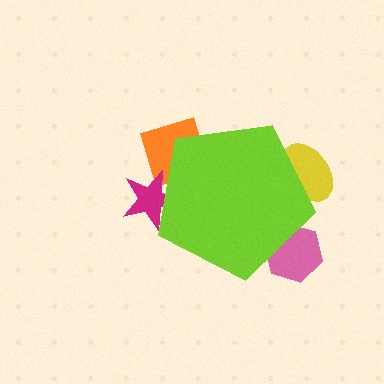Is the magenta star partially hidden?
Yes, the magenta star is partially hidden behind the lime pentagon.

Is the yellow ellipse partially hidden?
Yes, the yellow ellipse is partially hidden behind the lime pentagon.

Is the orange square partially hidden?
Yes, the orange square is partially hidden behind the lime pentagon.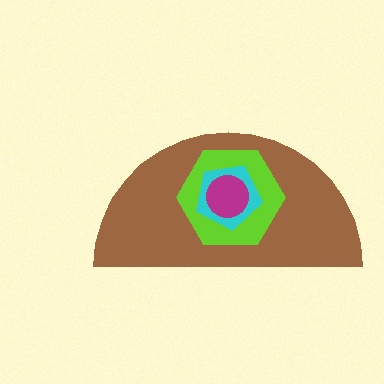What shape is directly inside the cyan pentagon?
The magenta circle.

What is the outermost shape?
The brown semicircle.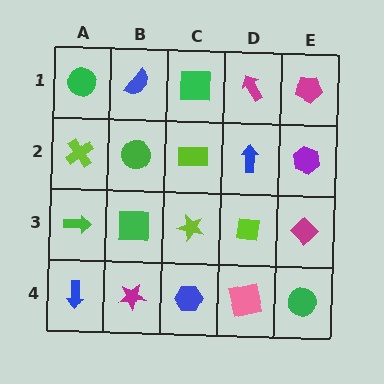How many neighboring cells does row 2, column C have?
4.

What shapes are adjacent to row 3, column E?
A purple hexagon (row 2, column E), a green circle (row 4, column E), a lime square (row 3, column D).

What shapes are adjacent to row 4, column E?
A magenta diamond (row 3, column E), a pink square (row 4, column D).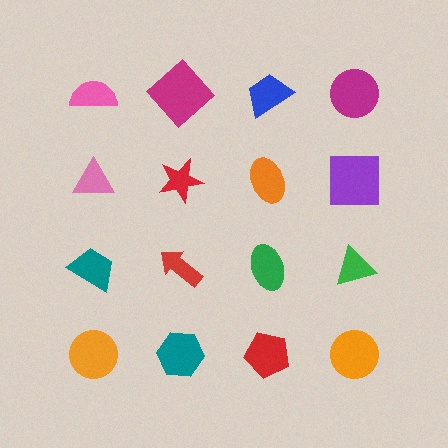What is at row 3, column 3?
A green ellipse.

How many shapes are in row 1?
4 shapes.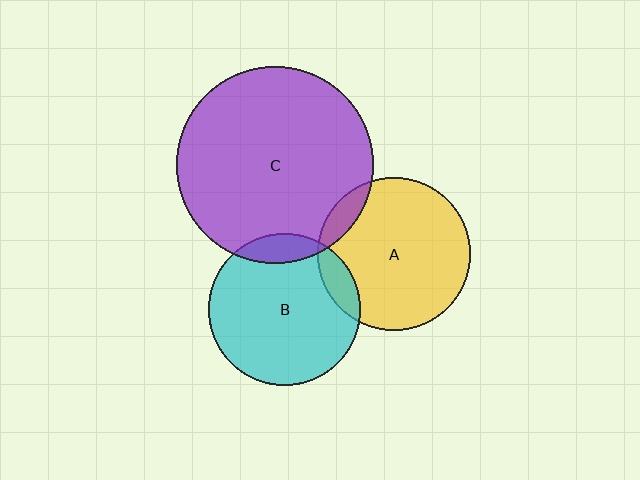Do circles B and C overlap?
Yes.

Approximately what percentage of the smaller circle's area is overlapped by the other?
Approximately 10%.